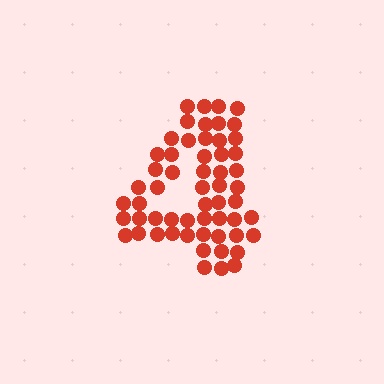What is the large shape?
The large shape is the digit 4.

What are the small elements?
The small elements are circles.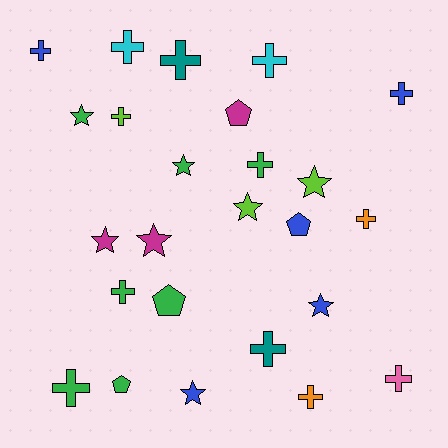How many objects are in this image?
There are 25 objects.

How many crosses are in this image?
There are 13 crosses.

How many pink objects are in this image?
There is 1 pink object.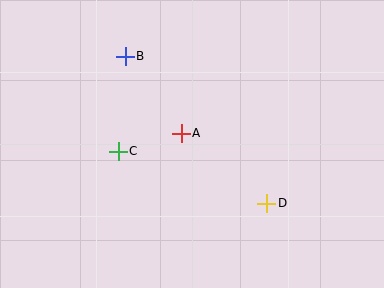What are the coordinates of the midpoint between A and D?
The midpoint between A and D is at (224, 168).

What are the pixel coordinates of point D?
Point D is at (267, 203).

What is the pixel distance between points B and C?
The distance between B and C is 95 pixels.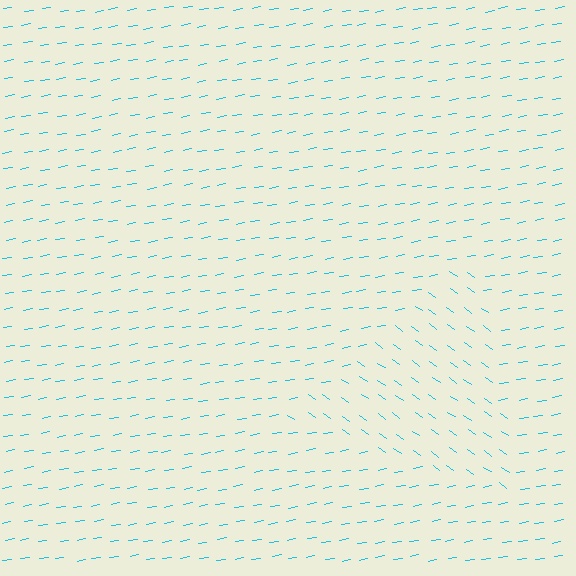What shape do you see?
I see a triangle.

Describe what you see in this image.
The image is filled with small cyan line segments. A triangle region in the image has lines oriented differently from the surrounding lines, creating a visible texture boundary.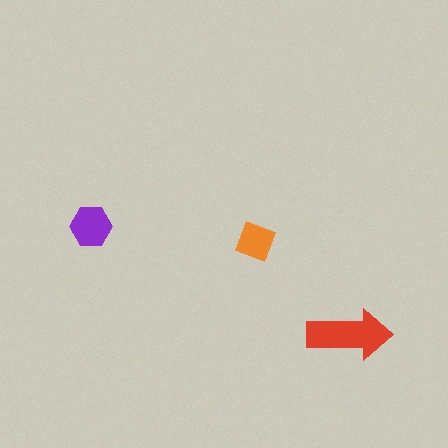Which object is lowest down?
The red arrow is bottommost.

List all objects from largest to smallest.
The red arrow, the purple hexagon, the orange diamond.